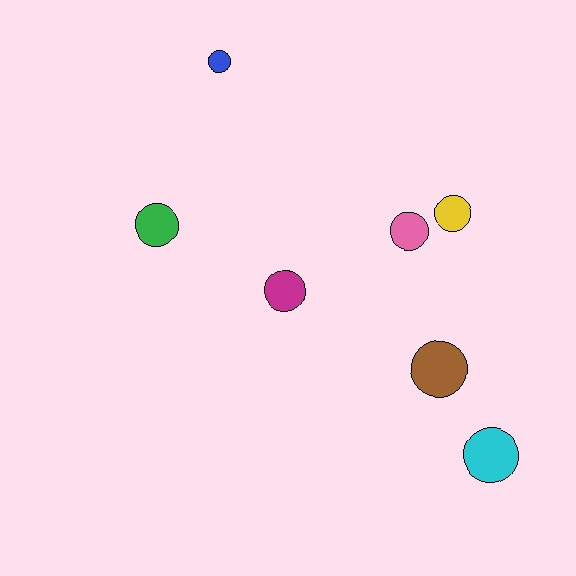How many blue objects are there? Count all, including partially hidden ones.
There is 1 blue object.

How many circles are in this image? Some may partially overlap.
There are 7 circles.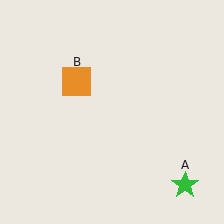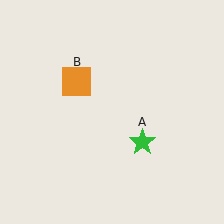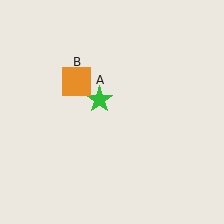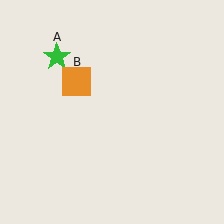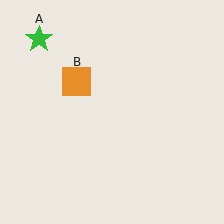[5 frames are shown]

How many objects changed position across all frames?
1 object changed position: green star (object A).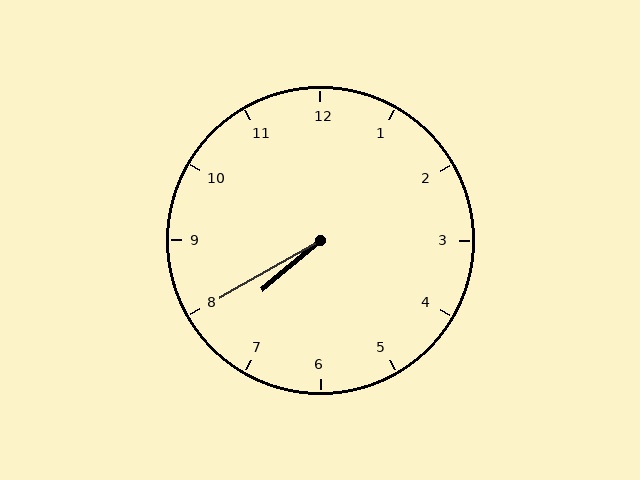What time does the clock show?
7:40.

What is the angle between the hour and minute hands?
Approximately 10 degrees.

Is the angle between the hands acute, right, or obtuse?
It is acute.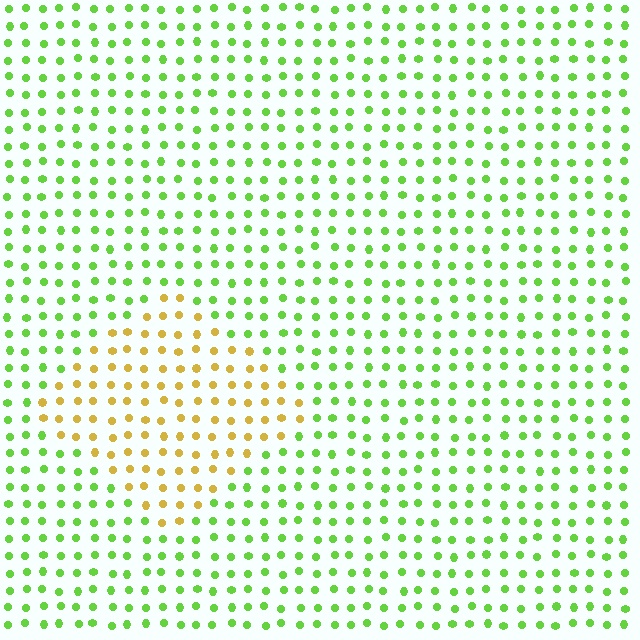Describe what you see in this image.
The image is filled with small lime elements in a uniform arrangement. A diamond-shaped region is visible where the elements are tinted to a slightly different hue, forming a subtle color boundary.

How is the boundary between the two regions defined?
The boundary is defined purely by a slight shift in hue (about 57 degrees). Spacing, size, and orientation are identical on both sides.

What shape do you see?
I see a diamond.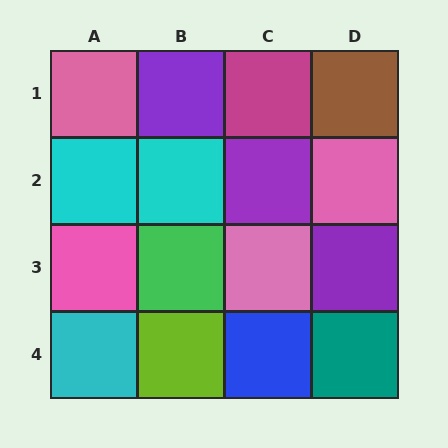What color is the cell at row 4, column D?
Teal.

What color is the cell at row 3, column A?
Pink.